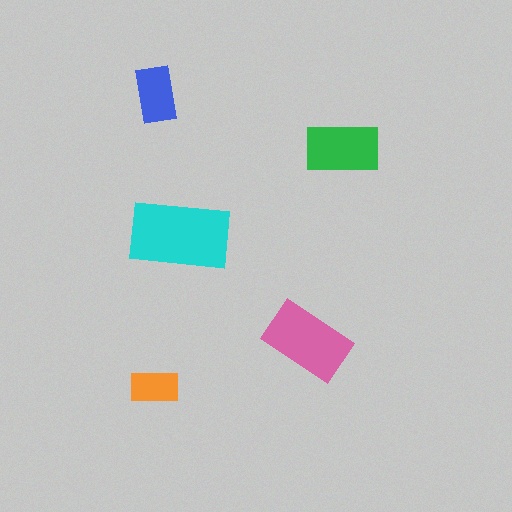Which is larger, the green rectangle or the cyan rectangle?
The cyan one.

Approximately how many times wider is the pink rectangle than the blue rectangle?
About 1.5 times wider.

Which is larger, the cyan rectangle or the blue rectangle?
The cyan one.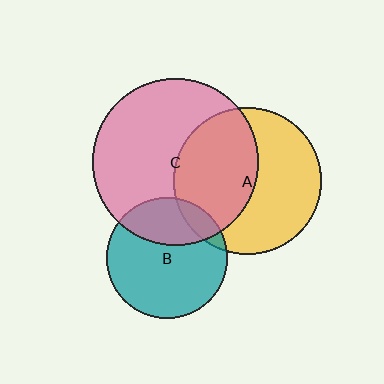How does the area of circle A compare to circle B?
Approximately 1.5 times.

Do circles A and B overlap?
Yes.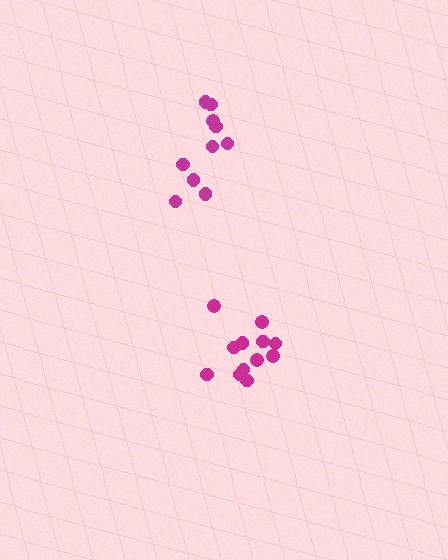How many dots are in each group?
Group 1: 10 dots, Group 2: 12 dots (22 total).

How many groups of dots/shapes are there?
There are 2 groups.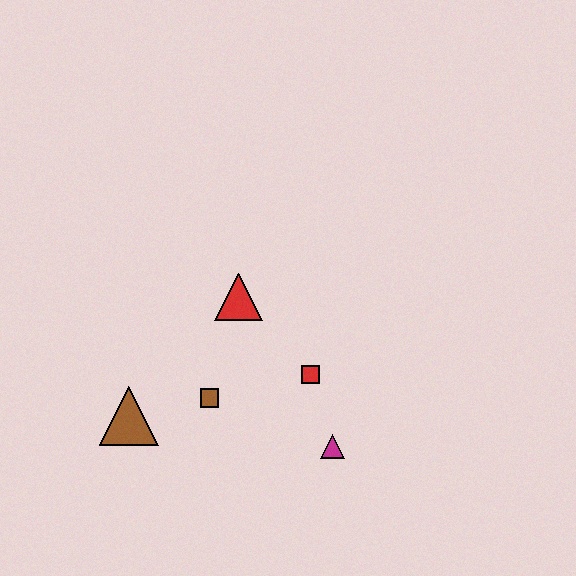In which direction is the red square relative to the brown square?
The red square is to the right of the brown square.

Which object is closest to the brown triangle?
The brown square is closest to the brown triangle.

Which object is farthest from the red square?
The brown triangle is farthest from the red square.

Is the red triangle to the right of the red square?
No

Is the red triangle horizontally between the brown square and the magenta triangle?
Yes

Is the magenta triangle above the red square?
No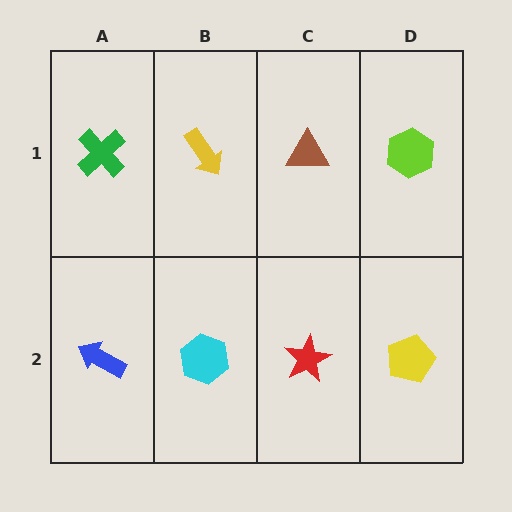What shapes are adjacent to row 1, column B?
A cyan hexagon (row 2, column B), a green cross (row 1, column A), a brown triangle (row 1, column C).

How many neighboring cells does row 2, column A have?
2.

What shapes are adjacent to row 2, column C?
A brown triangle (row 1, column C), a cyan hexagon (row 2, column B), a yellow pentagon (row 2, column D).